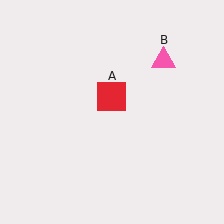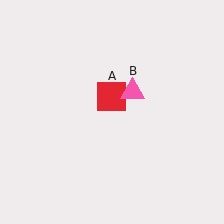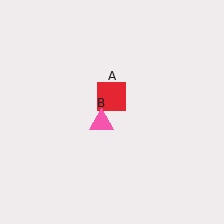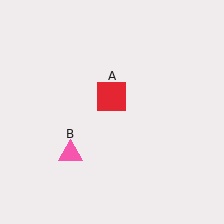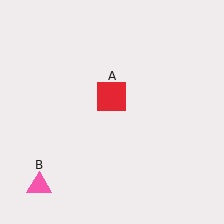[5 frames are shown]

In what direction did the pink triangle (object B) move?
The pink triangle (object B) moved down and to the left.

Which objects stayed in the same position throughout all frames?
Red square (object A) remained stationary.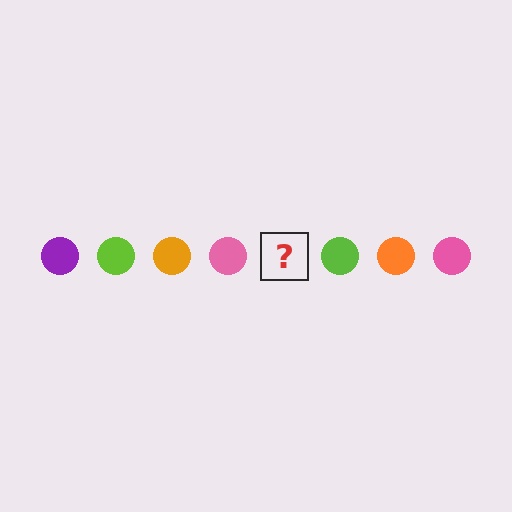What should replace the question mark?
The question mark should be replaced with a purple circle.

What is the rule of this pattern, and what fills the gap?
The rule is that the pattern cycles through purple, lime, orange, pink circles. The gap should be filled with a purple circle.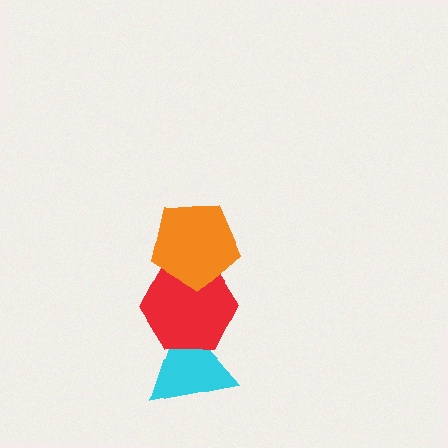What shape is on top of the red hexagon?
The orange pentagon is on top of the red hexagon.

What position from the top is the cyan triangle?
The cyan triangle is 3rd from the top.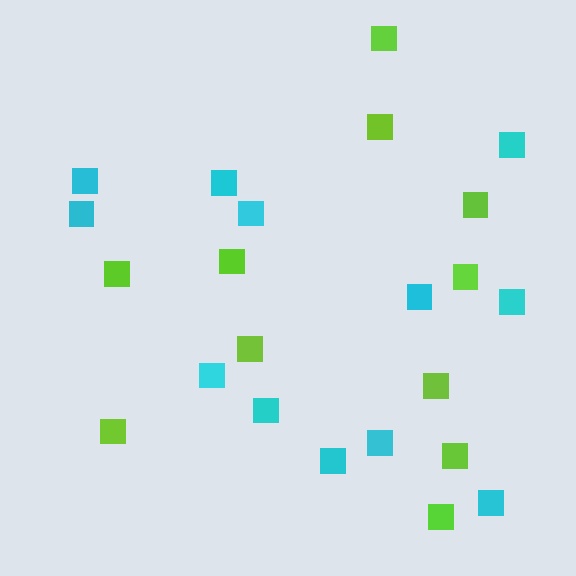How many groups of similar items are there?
There are 2 groups: one group of lime squares (11) and one group of cyan squares (12).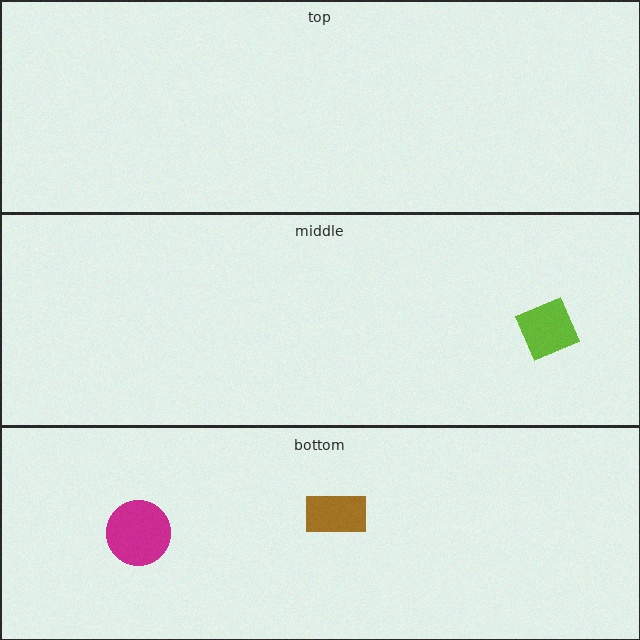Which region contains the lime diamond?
The middle region.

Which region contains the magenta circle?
The bottom region.